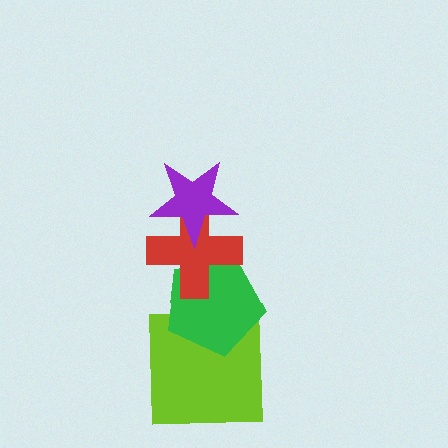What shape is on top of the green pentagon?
The red cross is on top of the green pentagon.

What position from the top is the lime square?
The lime square is 4th from the top.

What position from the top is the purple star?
The purple star is 1st from the top.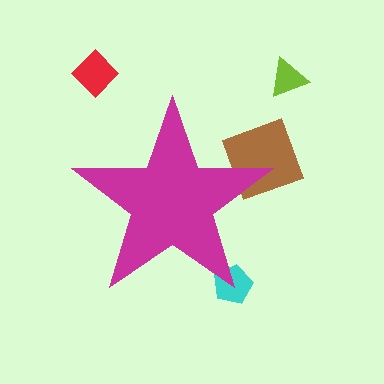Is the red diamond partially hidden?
No, the red diamond is fully visible.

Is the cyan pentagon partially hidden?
Yes, the cyan pentagon is partially hidden behind the magenta star.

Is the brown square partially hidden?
Yes, the brown square is partially hidden behind the magenta star.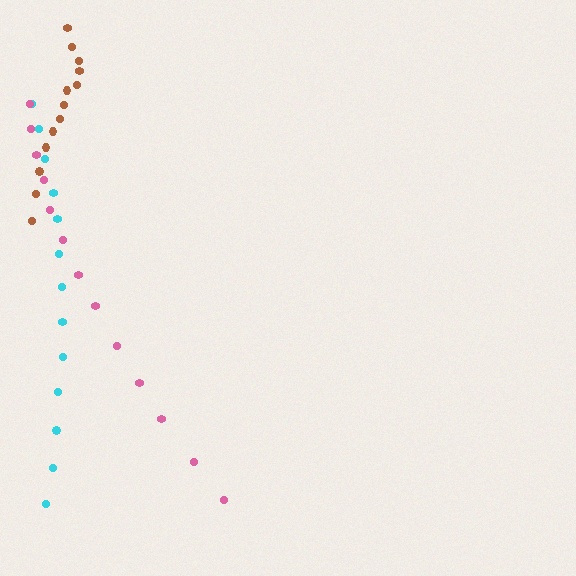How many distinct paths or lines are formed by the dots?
There are 3 distinct paths.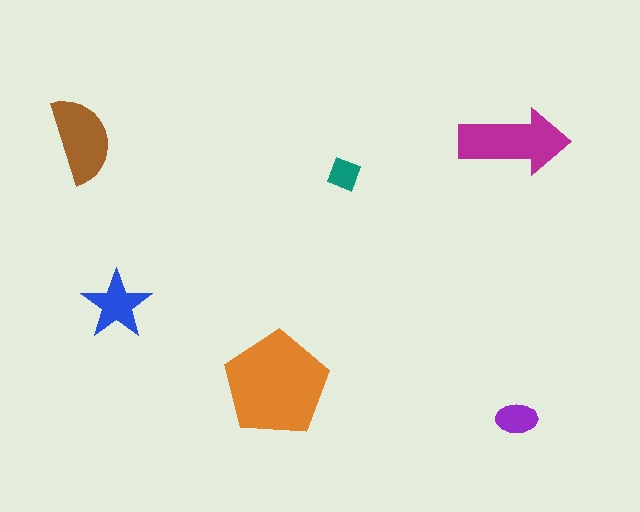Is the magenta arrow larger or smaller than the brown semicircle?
Larger.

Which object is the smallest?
The teal diamond.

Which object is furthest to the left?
The brown semicircle is leftmost.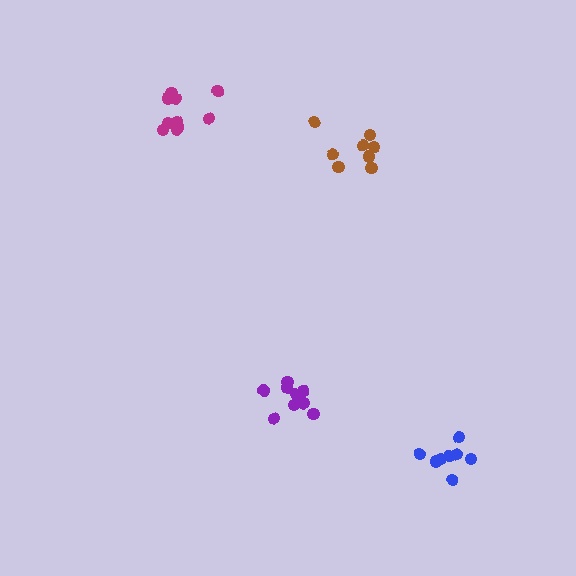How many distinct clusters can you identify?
There are 4 distinct clusters.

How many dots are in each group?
Group 1: 8 dots, Group 2: 11 dots, Group 3: 8 dots, Group 4: 10 dots (37 total).